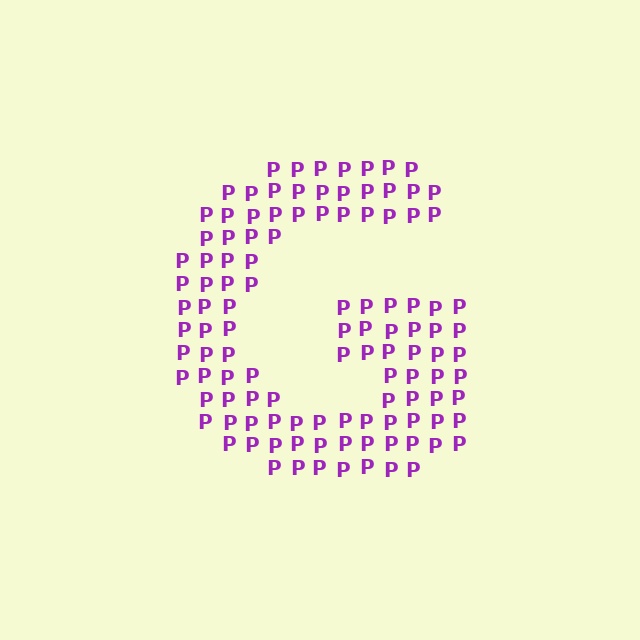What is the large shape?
The large shape is the letter G.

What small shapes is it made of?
It is made of small letter P's.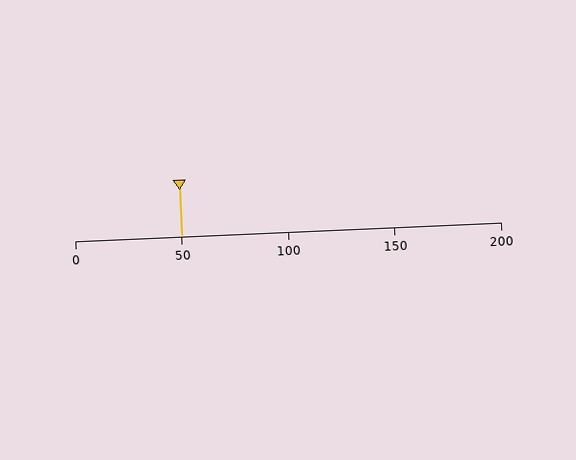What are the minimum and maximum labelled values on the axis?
The axis runs from 0 to 200.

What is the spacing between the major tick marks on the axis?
The major ticks are spaced 50 apart.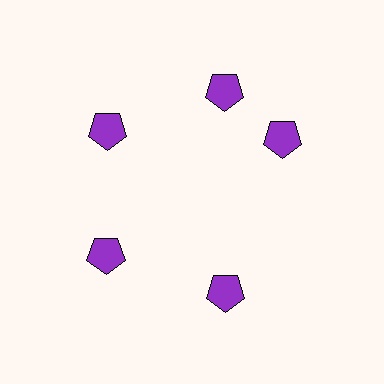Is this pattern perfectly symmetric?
No. The 5 purple pentagons are arranged in a ring, but one element near the 3 o'clock position is rotated out of alignment along the ring, breaking the 5-fold rotational symmetry.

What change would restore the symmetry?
The symmetry would be restored by rotating it back into even spacing with its neighbors so that all 5 pentagons sit at equal angles and equal distance from the center.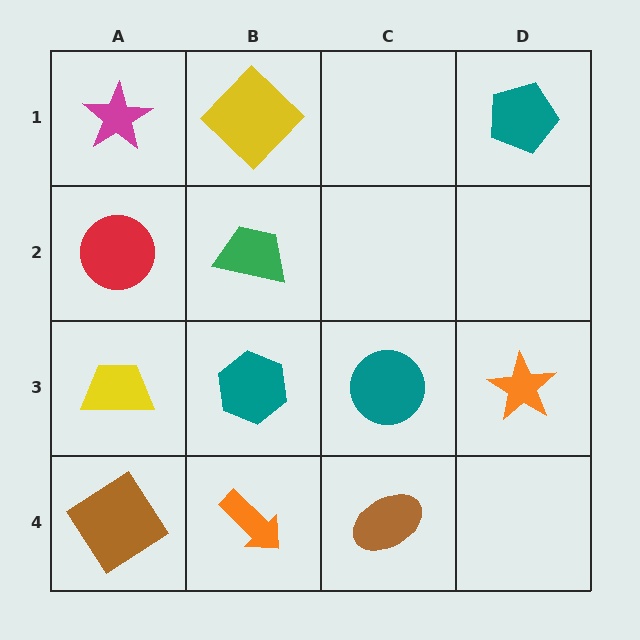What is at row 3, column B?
A teal hexagon.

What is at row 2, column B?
A green trapezoid.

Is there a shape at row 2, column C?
No, that cell is empty.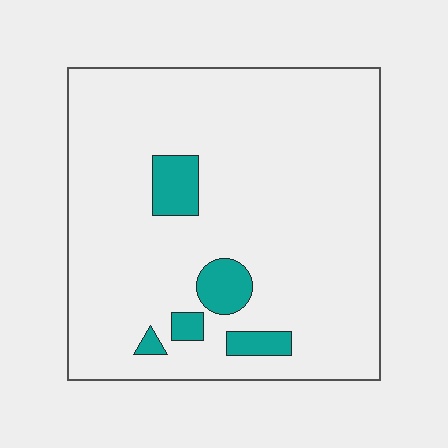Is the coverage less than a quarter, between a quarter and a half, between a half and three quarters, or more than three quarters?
Less than a quarter.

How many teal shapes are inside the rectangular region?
5.